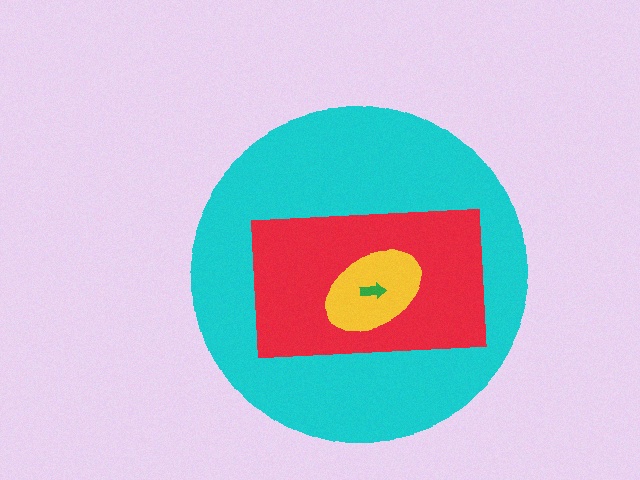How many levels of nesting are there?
4.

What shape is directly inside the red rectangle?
The yellow ellipse.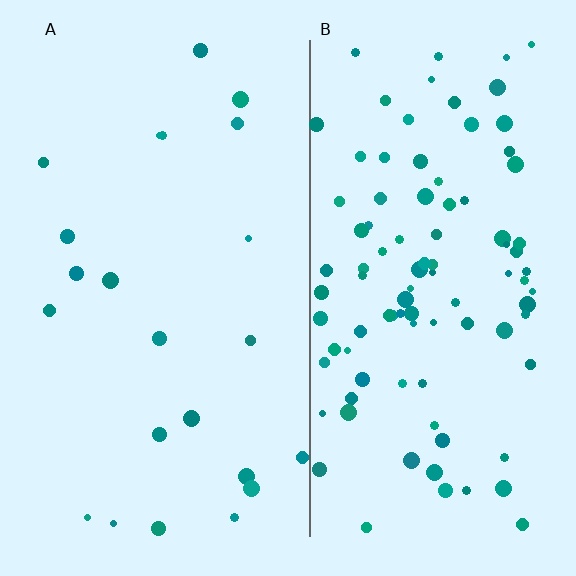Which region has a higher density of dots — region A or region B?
B (the right).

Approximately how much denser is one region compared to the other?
Approximately 4.3× — region B over region A.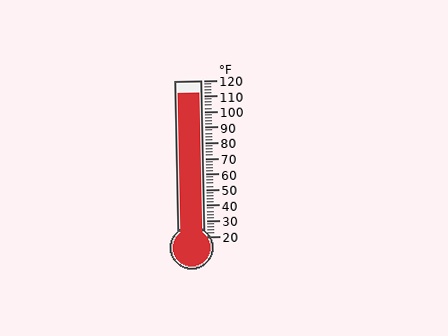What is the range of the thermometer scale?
The thermometer scale ranges from 20°F to 120°F.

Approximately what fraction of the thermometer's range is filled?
The thermometer is filled to approximately 90% of its range.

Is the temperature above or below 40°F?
The temperature is above 40°F.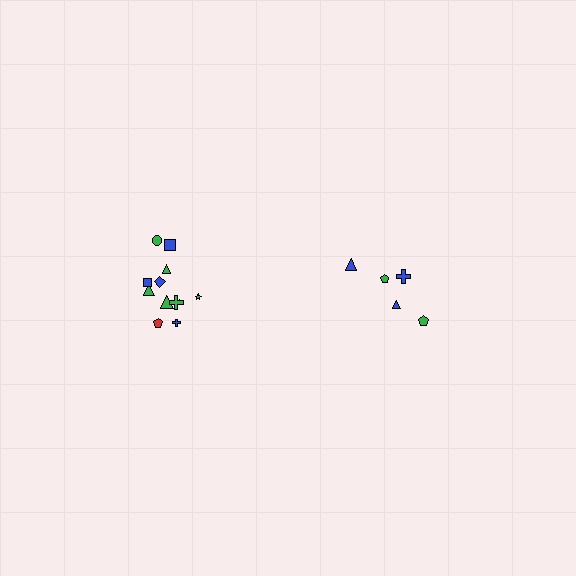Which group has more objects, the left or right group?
The left group.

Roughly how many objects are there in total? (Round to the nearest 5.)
Roughly 15 objects in total.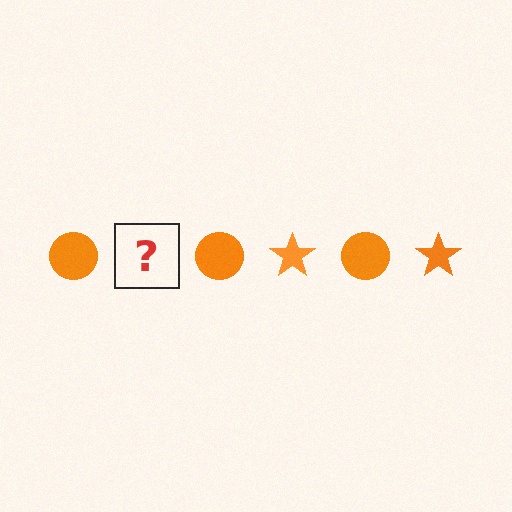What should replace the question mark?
The question mark should be replaced with an orange star.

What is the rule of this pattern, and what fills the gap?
The rule is that the pattern cycles through circle, star shapes in orange. The gap should be filled with an orange star.